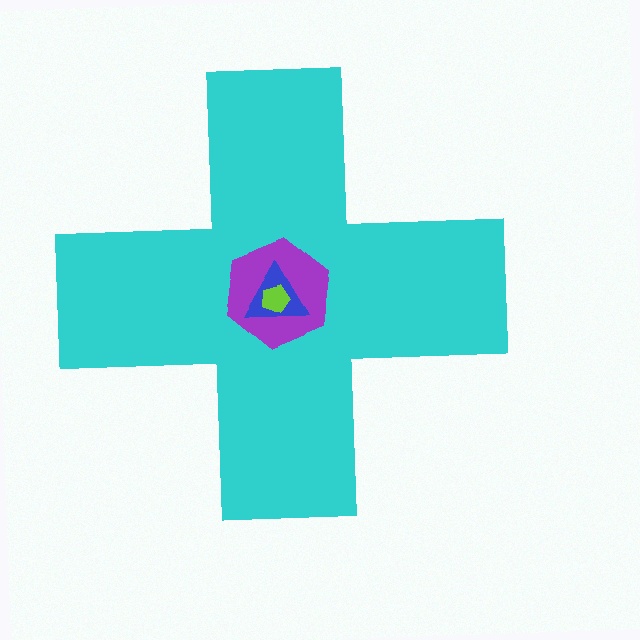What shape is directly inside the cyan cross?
The purple hexagon.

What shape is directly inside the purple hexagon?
The blue triangle.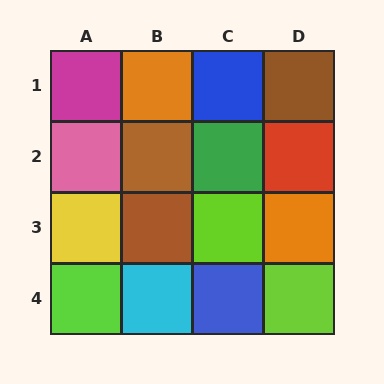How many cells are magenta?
1 cell is magenta.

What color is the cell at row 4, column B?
Cyan.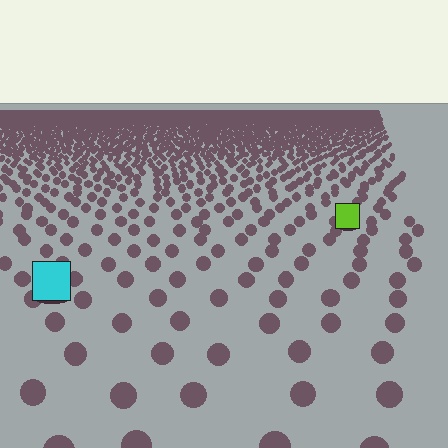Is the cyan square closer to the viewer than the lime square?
Yes. The cyan square is closer — you can tell from the texture gradient: the ground texture is coarser near it.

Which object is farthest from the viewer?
The lime square is farthest from the viewer. It appears smaller and the ground texture around it is denser.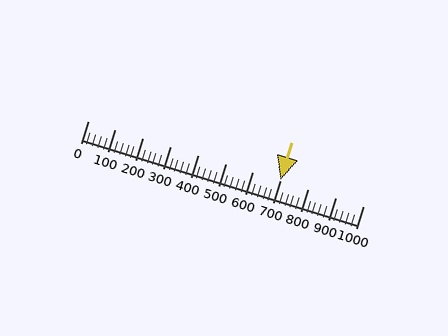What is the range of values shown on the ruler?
The ruler shows values from 0 to 1000.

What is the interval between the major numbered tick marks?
The major tick marks are spaced 100 units apart.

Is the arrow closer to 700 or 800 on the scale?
The arrow is closer to 700.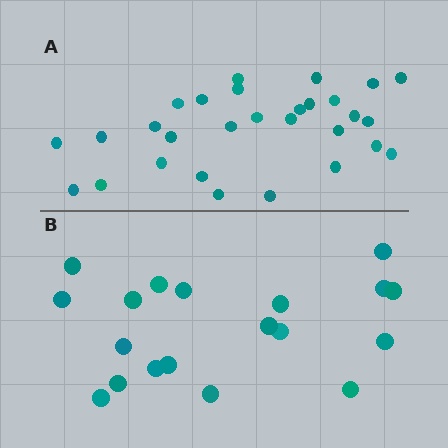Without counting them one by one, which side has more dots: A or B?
Region A (the top region) has more dots.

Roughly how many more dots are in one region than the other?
Region A has roughly 10 or so more dots than region B.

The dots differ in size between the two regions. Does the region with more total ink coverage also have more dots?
No. Region B has more total ink coverage because its dots are larger, but region A actually contains more individual dots. Total area can be misleading — the number of items is what matters here.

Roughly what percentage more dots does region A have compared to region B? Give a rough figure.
About 55% more.